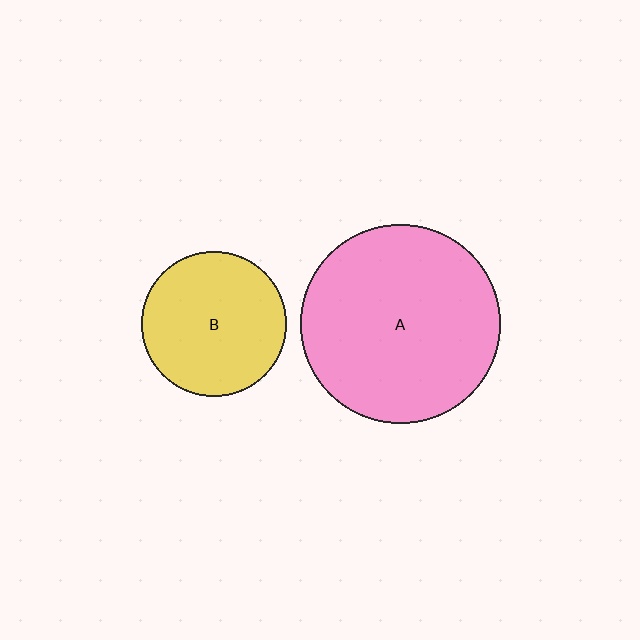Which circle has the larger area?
Circle A (pink).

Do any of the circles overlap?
No, none of the circles overlap.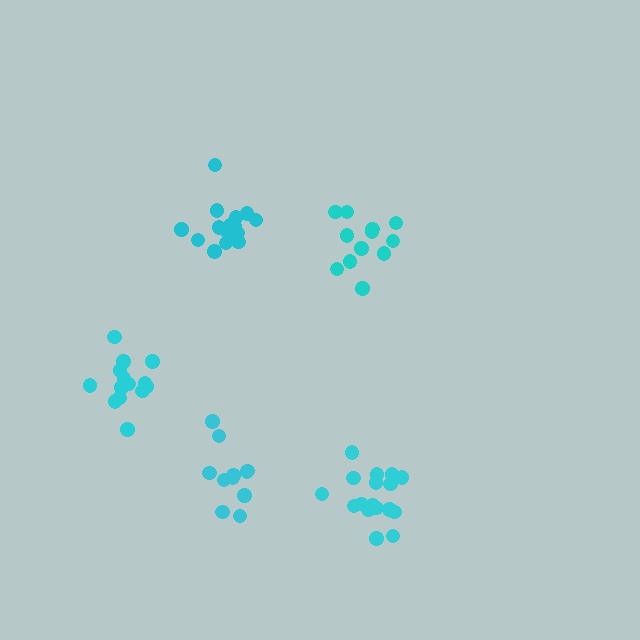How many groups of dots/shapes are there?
There are 5 groups.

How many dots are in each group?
Group 1: 16 dots, Group 2: 11 dots, Group 3: 14 dots, Group 4: 17 dots, Group 5: 12 dots (70 total).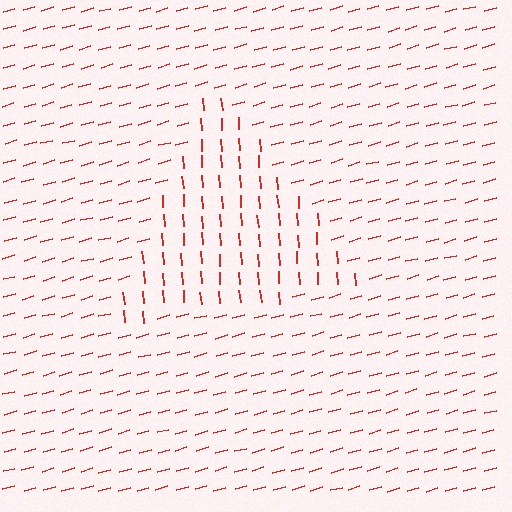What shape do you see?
I see a triangle.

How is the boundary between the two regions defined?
The boundary is defined purely by a change in line orientation (approximately 79 degrees difference). All lines are the same color and thickness.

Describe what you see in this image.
The image is filled with small red line segments. A triangle region in the image has lines oriented differently from the surrounding lines, creating a visible texture boundary.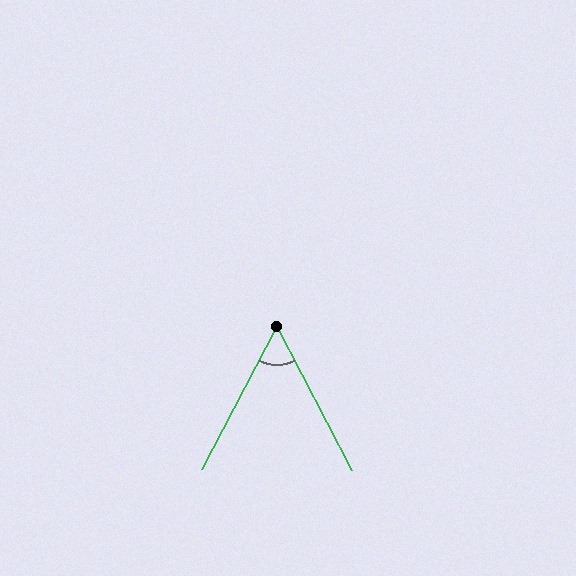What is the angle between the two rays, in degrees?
Approximately 55 degrees.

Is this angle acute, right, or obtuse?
It is acute.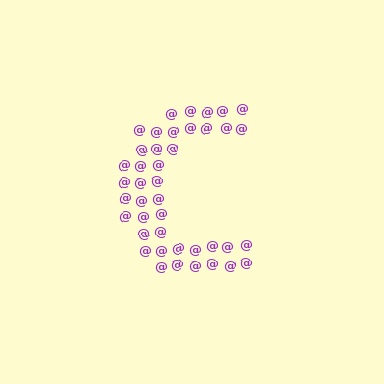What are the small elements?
The small elements are at signs.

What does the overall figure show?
The overall figure shows the letter C.